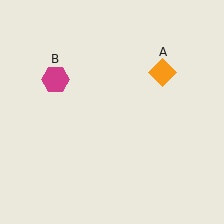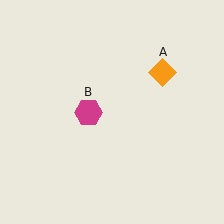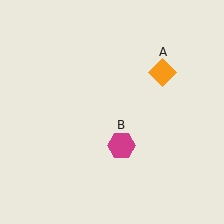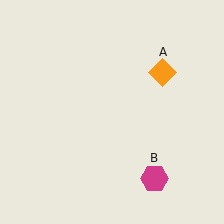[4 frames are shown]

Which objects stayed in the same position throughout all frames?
Orange diamond (object A) remained stationary.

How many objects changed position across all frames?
1 object changed position: magenta hexagon (object B).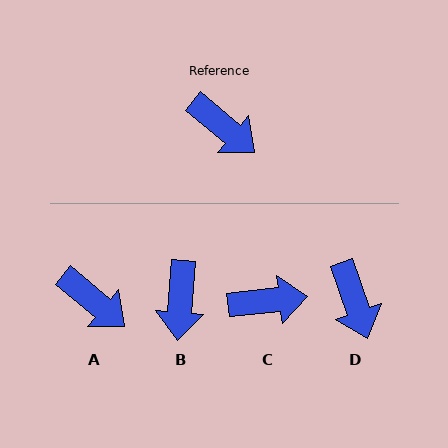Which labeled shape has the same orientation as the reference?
A.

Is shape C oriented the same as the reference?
No, it is off by about 46 degrees.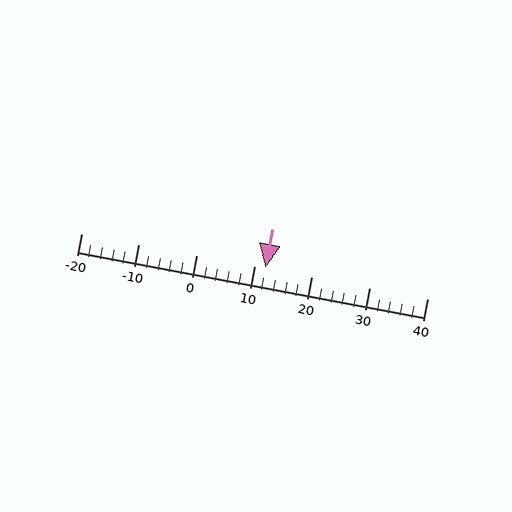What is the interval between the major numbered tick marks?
The major tick marks are spaced 10 units apart.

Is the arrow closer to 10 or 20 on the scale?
The arrow is closer to 10.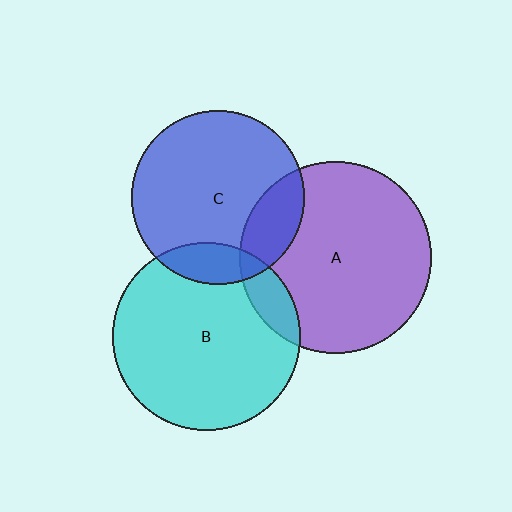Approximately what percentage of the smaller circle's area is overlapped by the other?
Approximately 20%.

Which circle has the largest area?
Circle A (purple).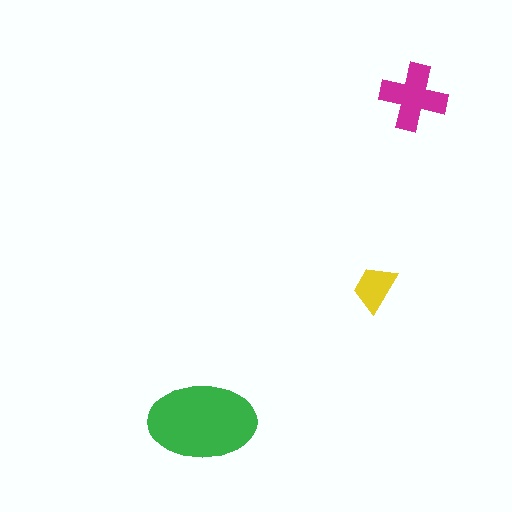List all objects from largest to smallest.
The green ellipse, the magenta cross, the yellow trapezoid.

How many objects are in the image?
There are 3 objects in the image.